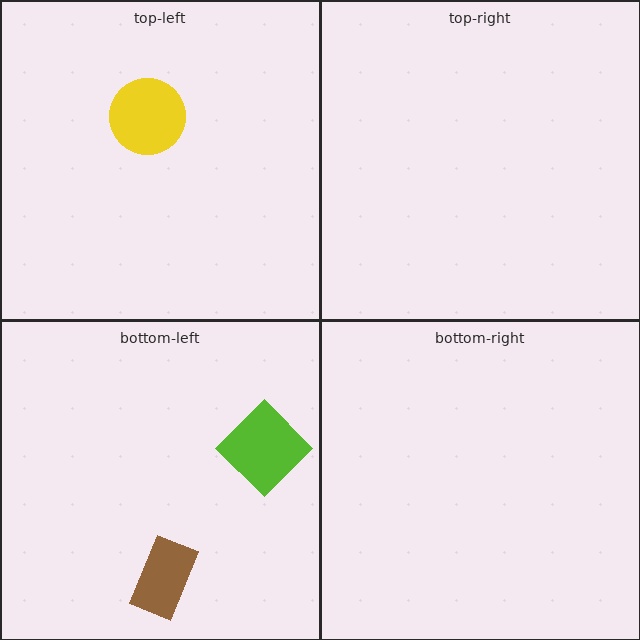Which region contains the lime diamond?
The bottom-left region.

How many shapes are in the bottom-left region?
2.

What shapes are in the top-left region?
The yellow circle.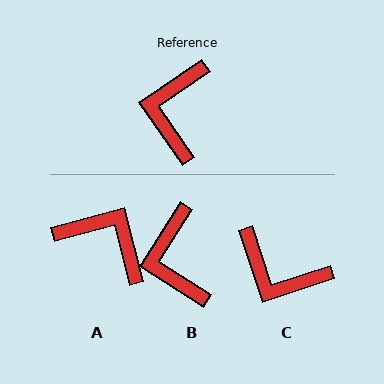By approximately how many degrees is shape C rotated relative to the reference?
Approximately 74 degrees counter-clockwise.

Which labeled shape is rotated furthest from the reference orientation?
A, about 110 degrees away.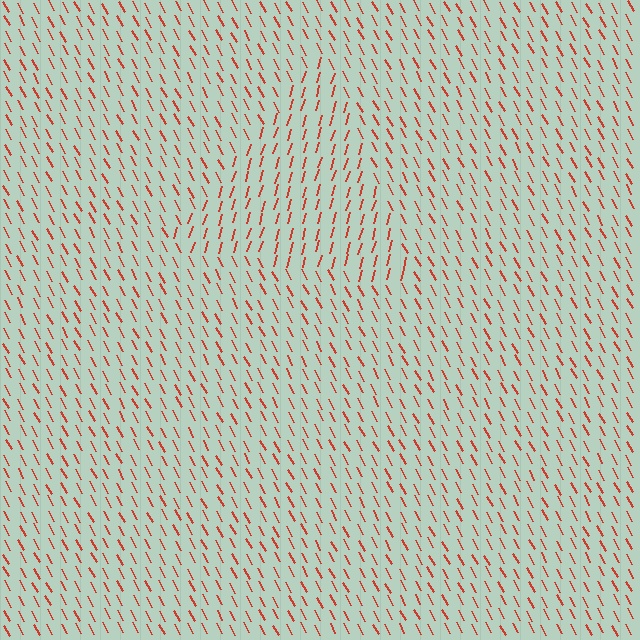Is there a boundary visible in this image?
Yes, there is a texture boundary formed by a change in line orientation.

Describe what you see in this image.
The image is filled with small red line segments. A triangle region in the image has lines oriented differently from the surrounding lines, creating a visible texture boundary.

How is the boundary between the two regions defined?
The boundary is defined purely by a change in line orientation (approximately 45 degrees difference). All lines are the same color and thickness.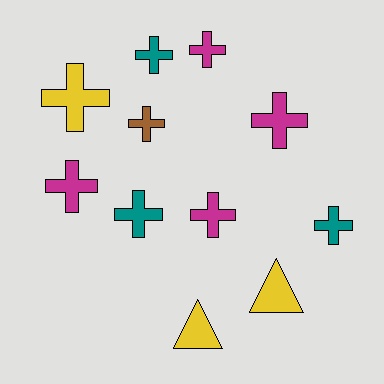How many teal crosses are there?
There are 3 teal crosses.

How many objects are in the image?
There are 11 objects.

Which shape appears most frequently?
Cross, with 9 objects.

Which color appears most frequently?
Magenta, with 4 objects.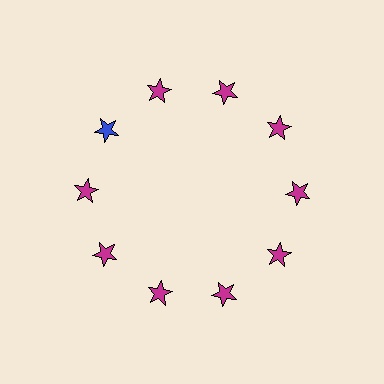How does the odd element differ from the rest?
It has a different color: blue instead of magenta.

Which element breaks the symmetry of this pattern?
The blue star at roughly the 10 o'clock position breaks the symmetry. All other shapes are magenta stars.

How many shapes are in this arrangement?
There are 10 shapes arranged in a ring pattern.